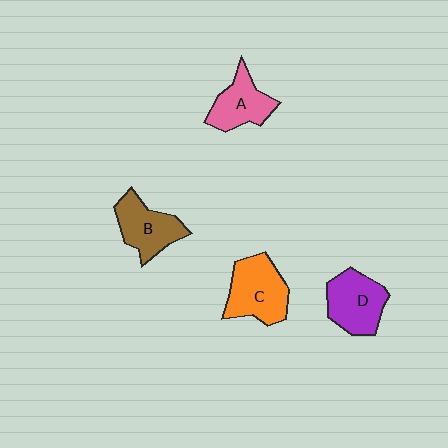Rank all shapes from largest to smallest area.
From largest to smallest: C (orange), D (purple), B (brown), A (pink).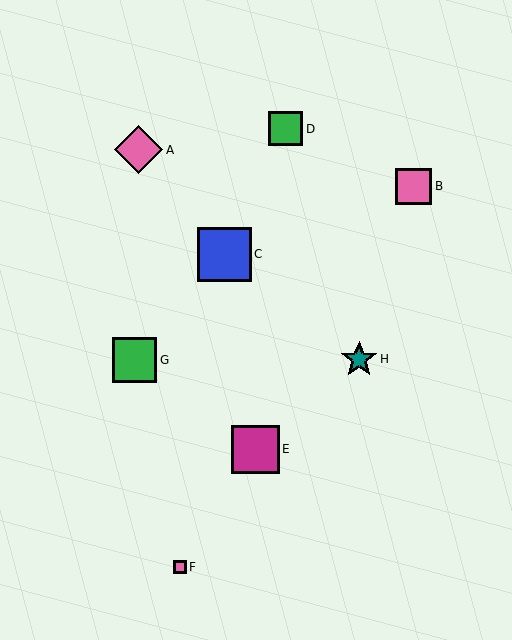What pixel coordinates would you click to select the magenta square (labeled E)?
Click at (255, 450) to select the magenta square E.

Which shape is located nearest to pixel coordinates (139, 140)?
The pink diamond (labeled A) at (138, 150) is nearest to that location.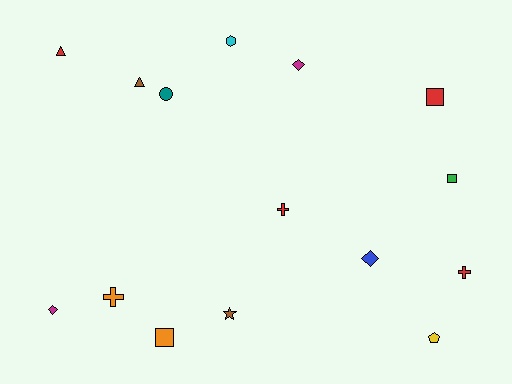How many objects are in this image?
There are 15 objects.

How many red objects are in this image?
There are 4 red objects.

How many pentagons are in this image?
There is 1 pentagon.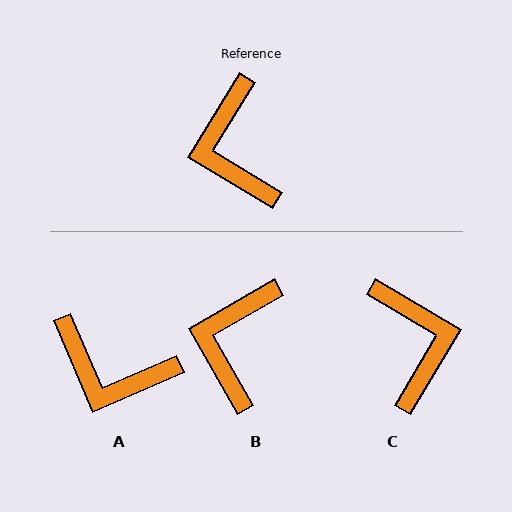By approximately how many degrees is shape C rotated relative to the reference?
Approximately 179 degrees clockwise.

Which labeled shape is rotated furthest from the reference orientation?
C, about 179 degrees away.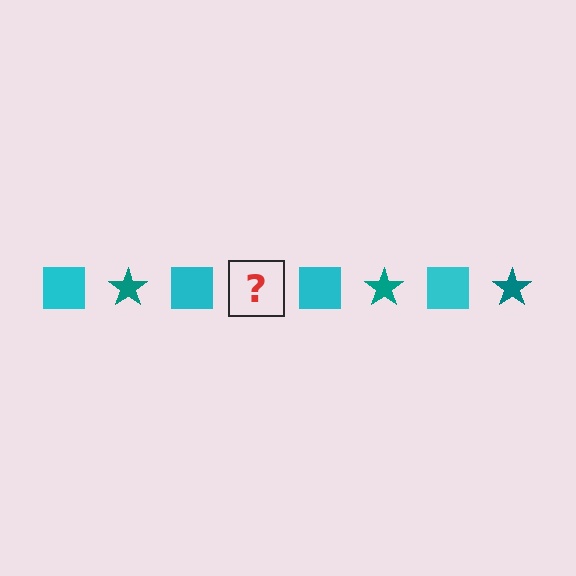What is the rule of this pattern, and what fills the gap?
The rule is that the pattern alternates between cyan square and teal star. The gap should be filled with a teal star.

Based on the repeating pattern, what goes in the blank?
The blank should be a teal star.